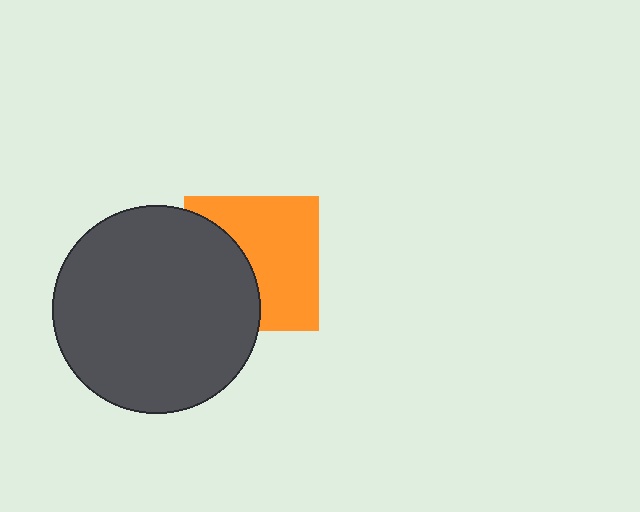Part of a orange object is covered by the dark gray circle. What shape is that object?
It is a square.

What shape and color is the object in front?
The object in front is a dark gray circle.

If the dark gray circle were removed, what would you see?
You would see the complete orange square.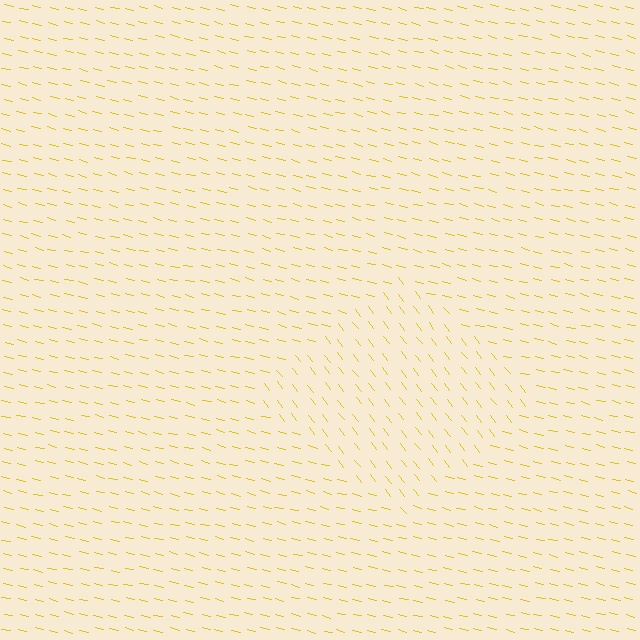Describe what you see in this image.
The image is filled with small yellow line segments. A diamond region in the image has lines oriented differently from the surrounding lines, creating a visible texture boundary.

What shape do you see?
I see a diamond.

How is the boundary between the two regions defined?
The boundary is defined purely by a change in line orientation (approximately 39 degrees difference). All lines are the same color and thickness.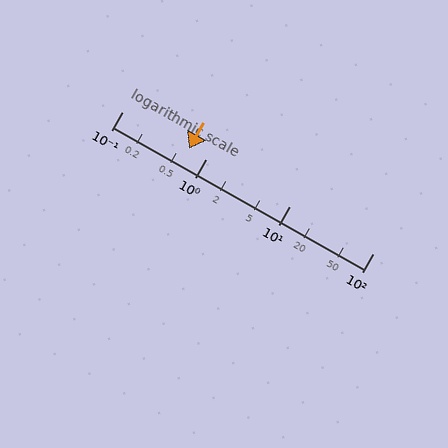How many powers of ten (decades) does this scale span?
The scale spans 3 decades, from 0.1 to 100.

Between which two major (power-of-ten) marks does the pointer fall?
The pointer is between 0.1 and 1.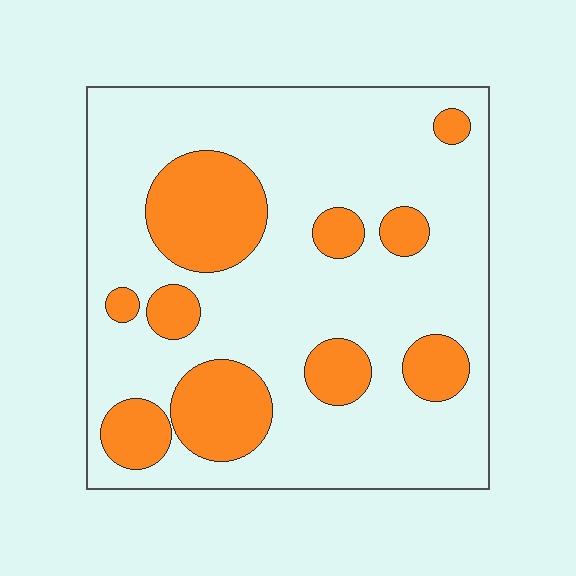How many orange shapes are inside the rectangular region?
10.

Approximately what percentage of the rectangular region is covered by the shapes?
Approximately 25%.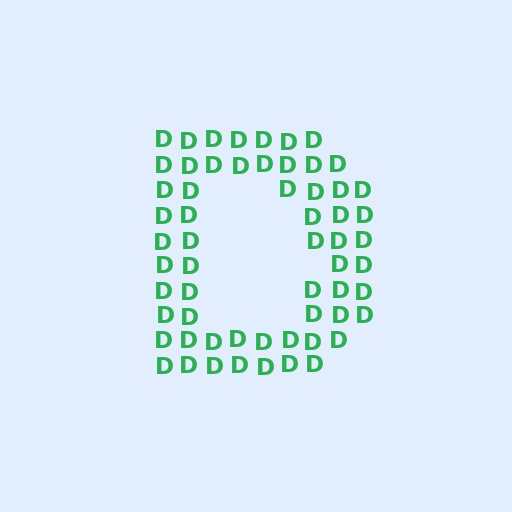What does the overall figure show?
The overall figure shows the letter D.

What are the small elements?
The small elements are letter D's.